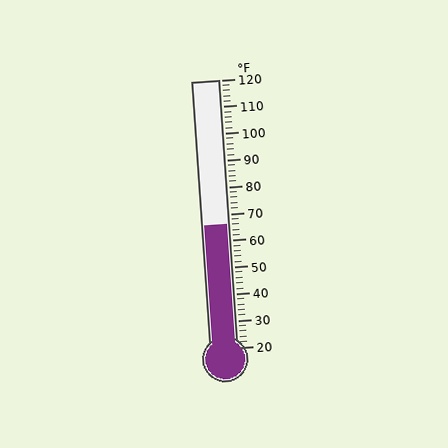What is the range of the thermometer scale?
The thermometer scale ranges from 20°F to 120°F.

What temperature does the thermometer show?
The thermometer shows approximately 66°F.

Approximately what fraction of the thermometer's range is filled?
The thermometer is filled to approximately 45% of its range.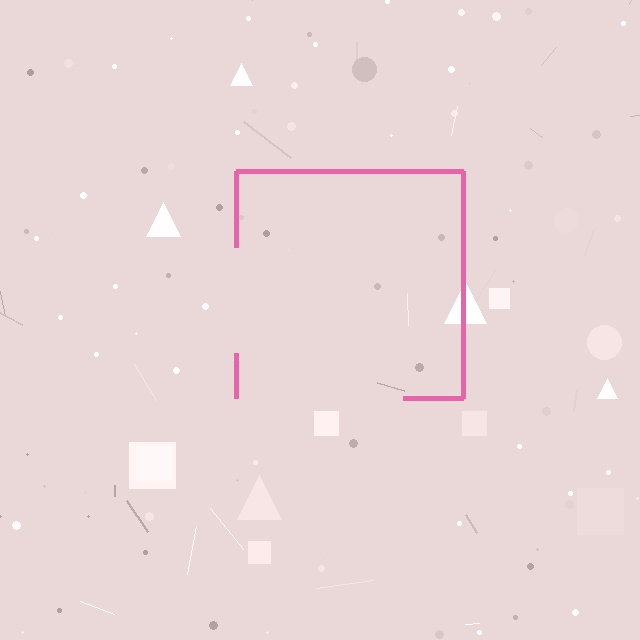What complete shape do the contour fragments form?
The contour fragments form a square.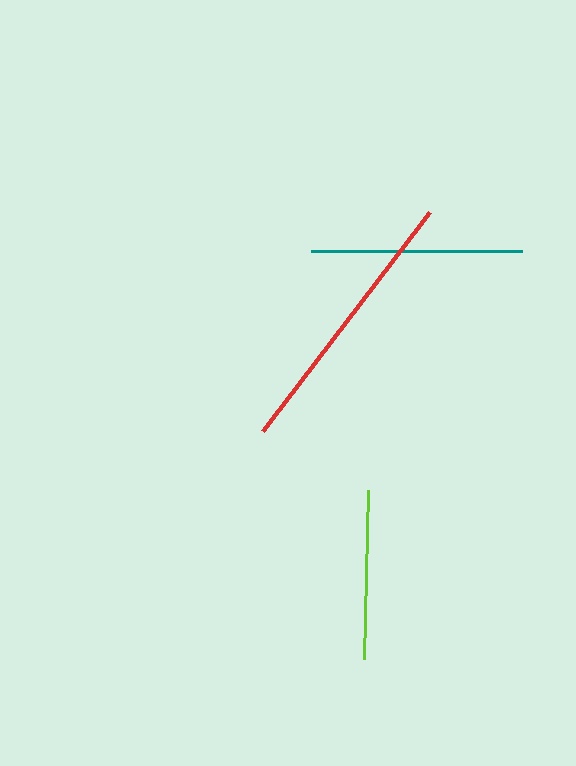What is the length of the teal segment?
The teal segment is approximately 211 pixels long.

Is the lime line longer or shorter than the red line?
The red line is longer than the lime line.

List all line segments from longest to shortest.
From longest to shortest: red, teal, lime.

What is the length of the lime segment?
The lime segment is approximately 169 pixels long.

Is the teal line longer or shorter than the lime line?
The teal line is longer than the lime line.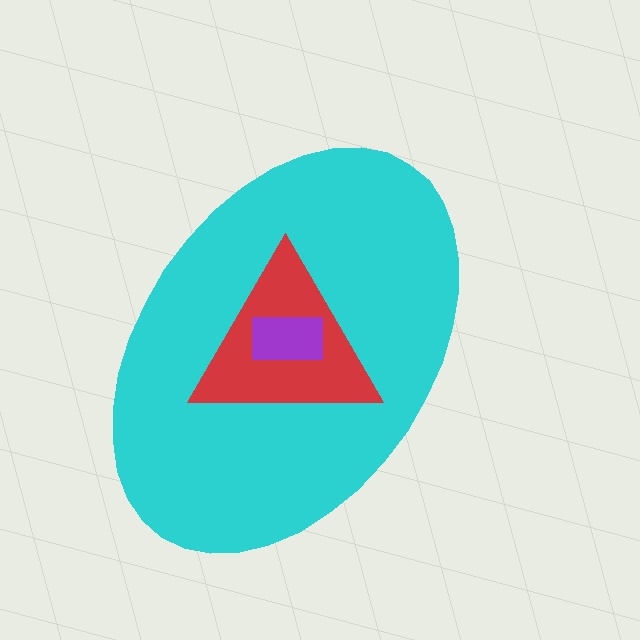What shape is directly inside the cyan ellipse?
The red triangle.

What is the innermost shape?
The purple rectangle.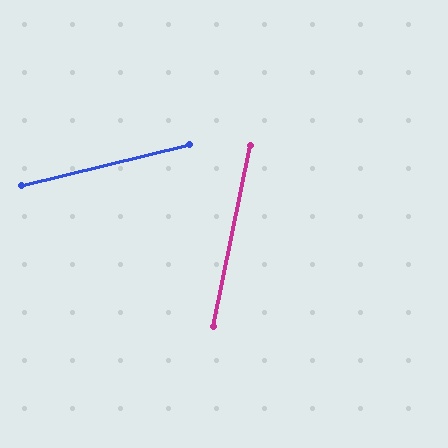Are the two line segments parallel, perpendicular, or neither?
Neither parallel nor perpendicular — they differ by about 65°.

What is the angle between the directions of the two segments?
Approximately 65 degrees.